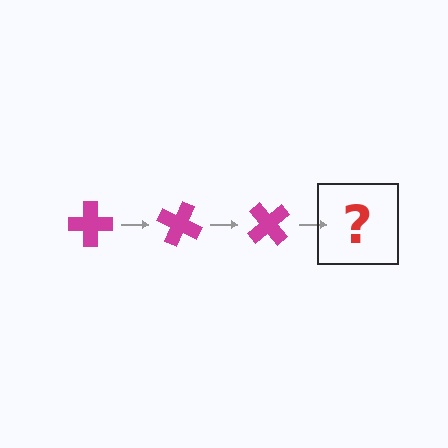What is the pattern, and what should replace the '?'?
The pattern is that the cross rotates 25 degrees each step. The '?' should be a magenta cross rotated 75 degrees.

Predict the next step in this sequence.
The next step is a magenta cross rotated 75 degrees.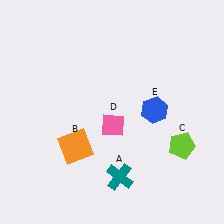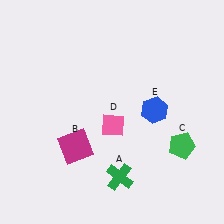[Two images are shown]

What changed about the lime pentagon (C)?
In Image 1, C is lime. In Image 2, it changed to green.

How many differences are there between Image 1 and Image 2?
There are 3 differences between the two images.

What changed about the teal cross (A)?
In Image 1, A is teal. In Image 2, it changed to green.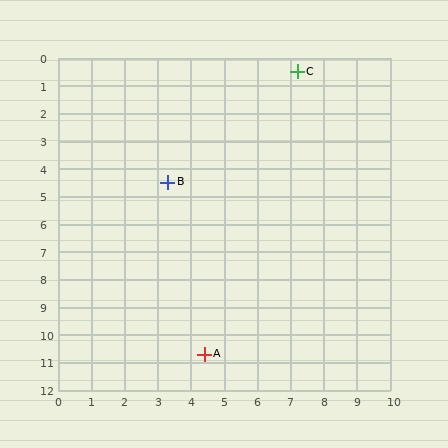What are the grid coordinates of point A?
Point A is at approximately (4.4, 10.7).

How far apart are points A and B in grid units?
Points A and B are about 6.3 grid units apart.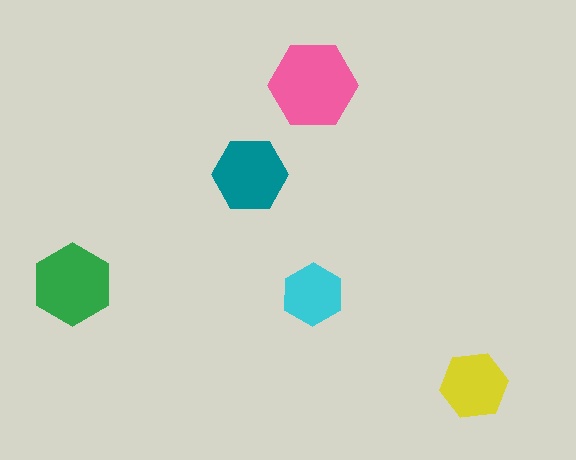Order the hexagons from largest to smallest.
the pink one, the green one, the teal one, the yellow one, the cyan one.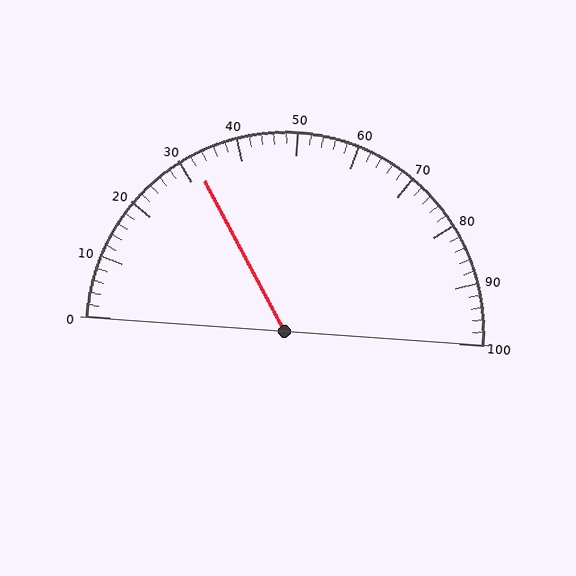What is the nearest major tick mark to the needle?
The nearest major tick mark is 30.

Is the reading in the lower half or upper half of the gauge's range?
The reading is in the lower half of the range (0 to 100).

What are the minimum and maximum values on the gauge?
The gauge ranges from 0 to 100.